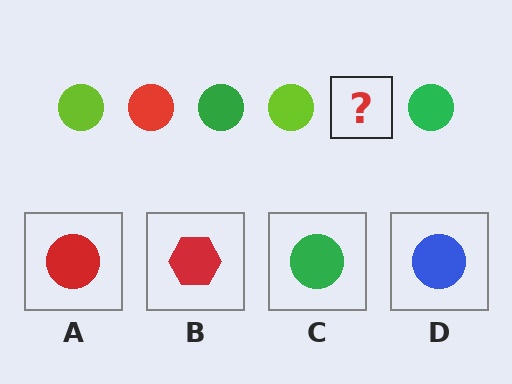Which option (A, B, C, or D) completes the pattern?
A.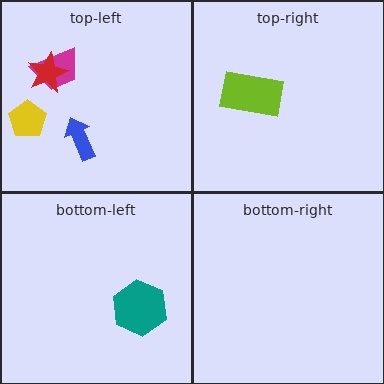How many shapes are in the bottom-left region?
1.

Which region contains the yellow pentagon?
The top-left region.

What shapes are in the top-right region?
The lime rectangle.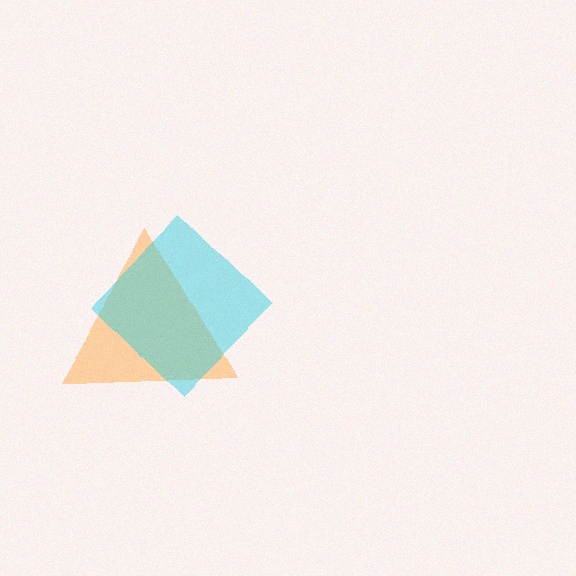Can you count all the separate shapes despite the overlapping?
Yes, there are 2 separate shapes.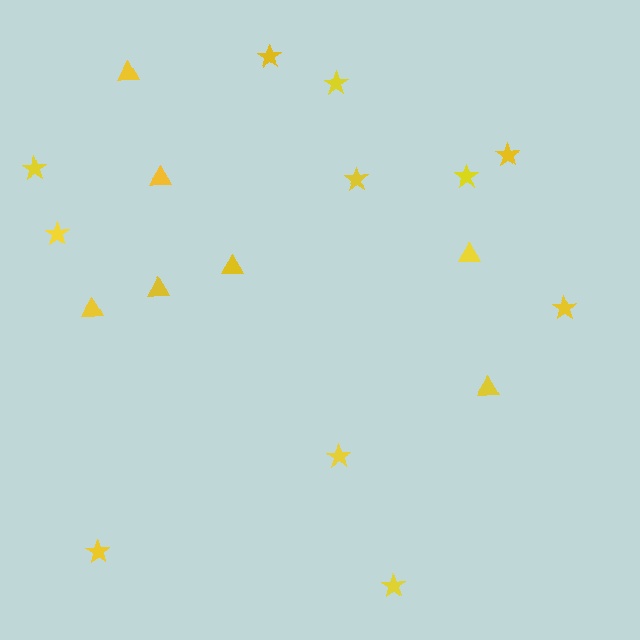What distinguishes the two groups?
There are 2 groups: one group of stars (11) and one group of triangles (7).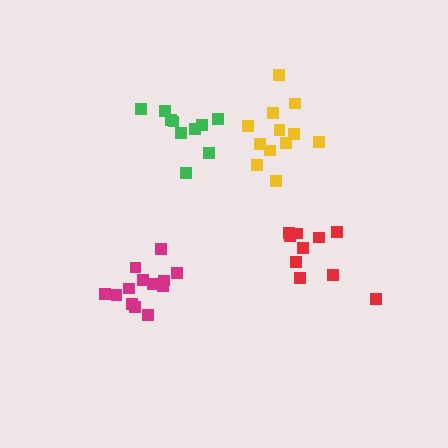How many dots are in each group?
Group 1: 10 dots, Group 2: 12 dots, Group 3: 10 dots, Group 4: 13 dots (45 total).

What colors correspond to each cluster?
The clusters are colored: red, yellow, green, magenta.